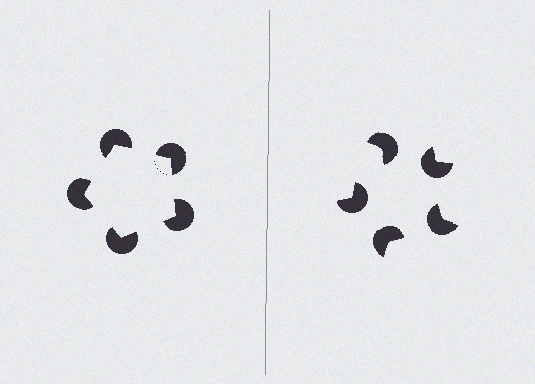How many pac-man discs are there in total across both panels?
10 — 5 on each side.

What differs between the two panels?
The pac-man discs are positioned identically on both sides; only the wedge orientations differ. On the left they align to a pentagon; on the right they are misaligned.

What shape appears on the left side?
An illusory pentagon.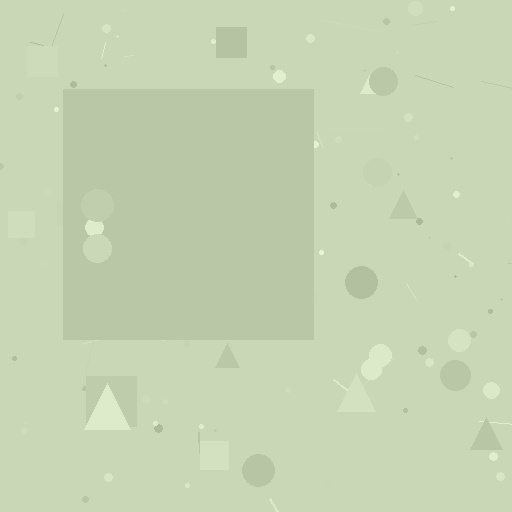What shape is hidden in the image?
A square is hidden in the image.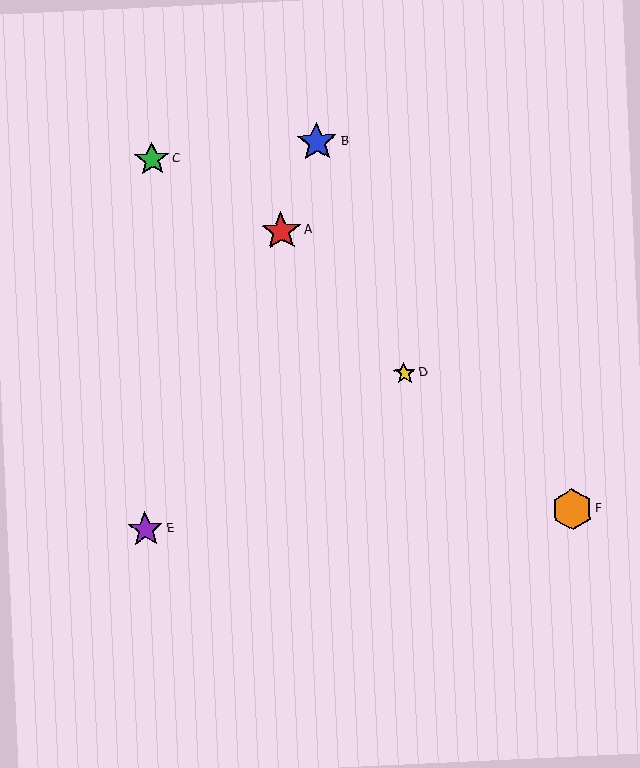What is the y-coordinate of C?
Object C is at y≈159.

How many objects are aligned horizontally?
2 objects (E, F) are aligned horizontally.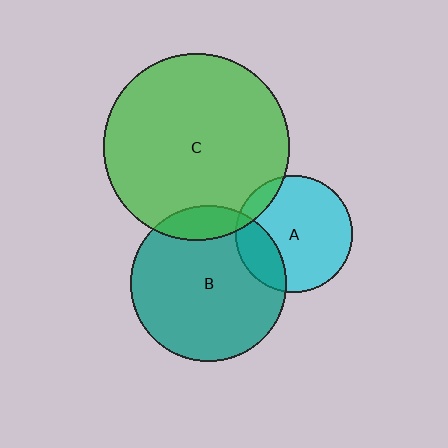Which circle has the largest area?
Circle C (green).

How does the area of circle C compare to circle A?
Approximately 2.5 times.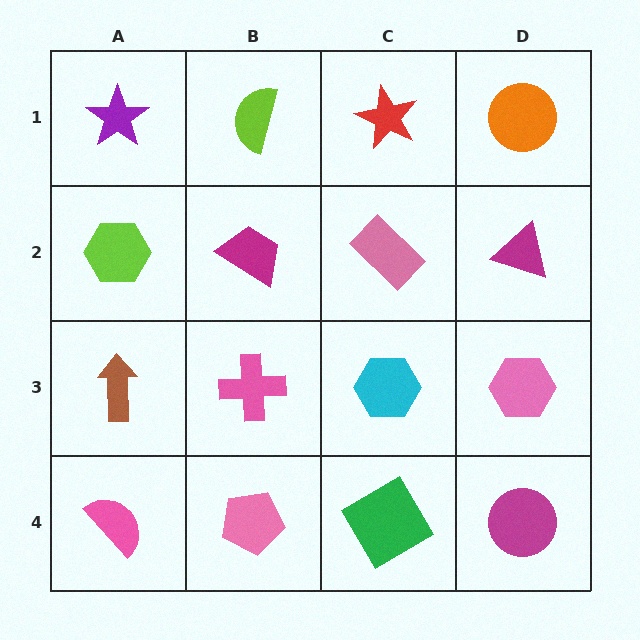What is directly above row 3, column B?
A magenta trapezoid.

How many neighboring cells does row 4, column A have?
2.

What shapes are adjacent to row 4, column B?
A pink cross (row 3, column B), a pink semicircle (row 4, column A), a green square (row 4, column C).